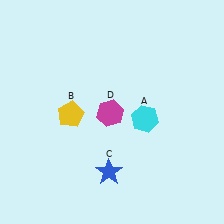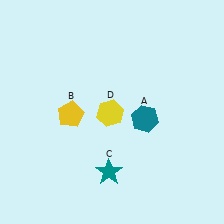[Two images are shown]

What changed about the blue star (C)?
In Image 1, C is blue. In Image 2, it changed to teal.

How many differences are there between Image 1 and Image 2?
There are 3 differences between the two images.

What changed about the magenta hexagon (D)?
In Image 1, D is magenta. In Image 2, it changed to yellow.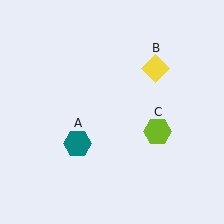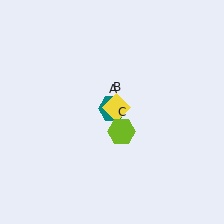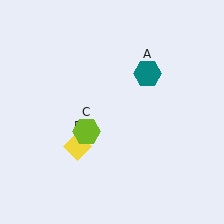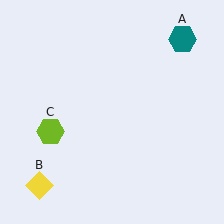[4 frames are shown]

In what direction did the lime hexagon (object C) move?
The lime hexagon (object C) moved left.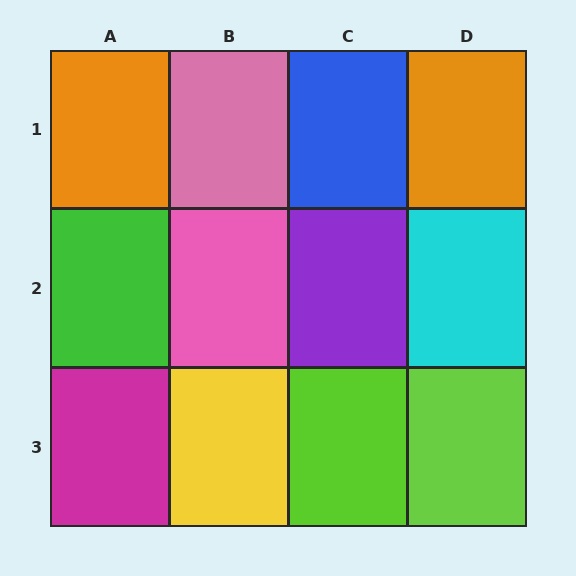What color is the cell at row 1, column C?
Blue.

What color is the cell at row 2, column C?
Purple.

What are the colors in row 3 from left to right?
Magenta, yellow, lime, lime.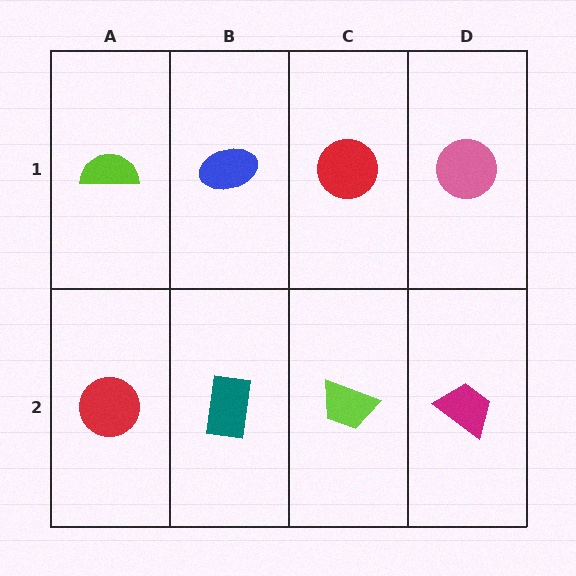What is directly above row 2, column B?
A blue ellipse.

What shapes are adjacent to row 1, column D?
A magenta trapezoid (row 2, column D), a red circle (row 1, column C).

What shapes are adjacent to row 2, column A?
A lime semicircle (row 1, column A), a teal rectangle (row 2, column B).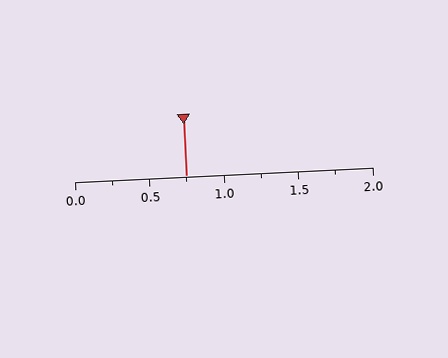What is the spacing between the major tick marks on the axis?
The major ticks are spaced 0.5 apart.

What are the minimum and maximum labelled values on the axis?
The axis runs from 0.0 to 2.0.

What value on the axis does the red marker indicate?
The marker indicates approximately 0.75.